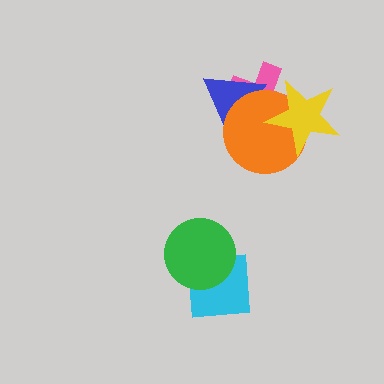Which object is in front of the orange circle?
The yellow star is in front of the orange circle.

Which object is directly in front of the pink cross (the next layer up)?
The blue triangle is directly in front of the pink cross.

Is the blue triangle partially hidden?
Yes, it is partially covered by another shape.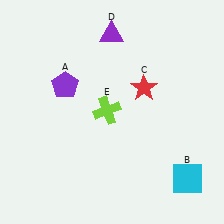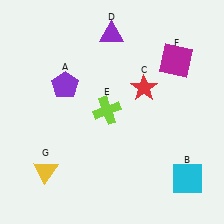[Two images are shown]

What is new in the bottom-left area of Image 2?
A yellow triangle (G) was added in the bottom-left area of Image 2.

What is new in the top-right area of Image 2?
A magenta square (F) was added in the top-right area of Image 2.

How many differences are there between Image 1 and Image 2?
There are 2 differences between the two images.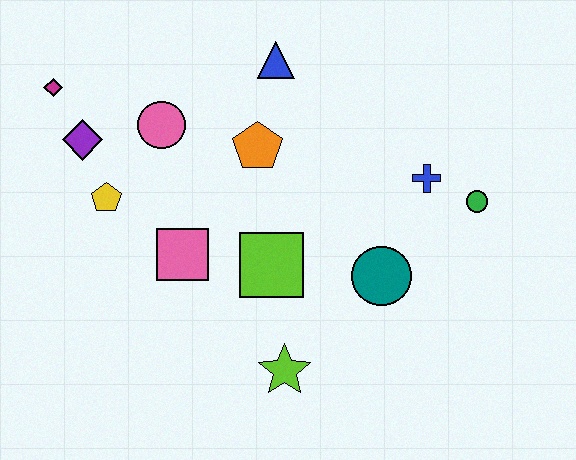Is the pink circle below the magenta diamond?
Yes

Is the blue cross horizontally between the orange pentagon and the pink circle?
No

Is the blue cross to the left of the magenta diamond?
No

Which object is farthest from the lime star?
The magenta diamond is farthest from the lime star.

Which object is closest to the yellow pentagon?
The purple diamond is closest to the yellow pentagon.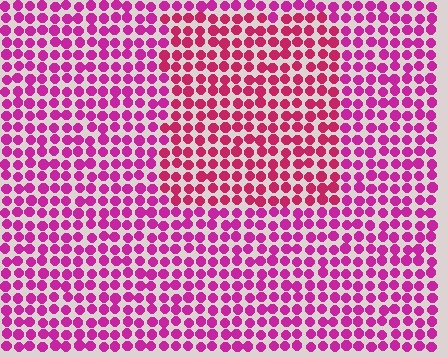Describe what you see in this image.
The image is filled with small magenta elements in a uniform arrangement. A rectangle-shaped region is visible where the elements are tinted to a slightly different hue, forming a subtle color boundary.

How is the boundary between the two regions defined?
The boundary is defined purely by a slight shift in hue (about 24 degrees). Spacing, size, and orientation are identical on both sides.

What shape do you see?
I see a rectangle.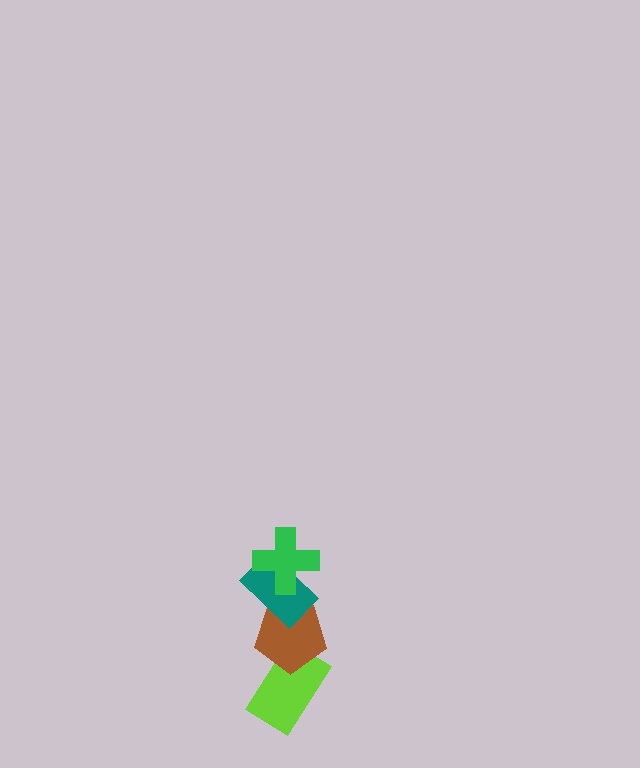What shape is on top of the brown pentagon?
The teal rectangle is on top of the brown pentagon.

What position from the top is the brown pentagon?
The brown pentagon is 3rd from the top.